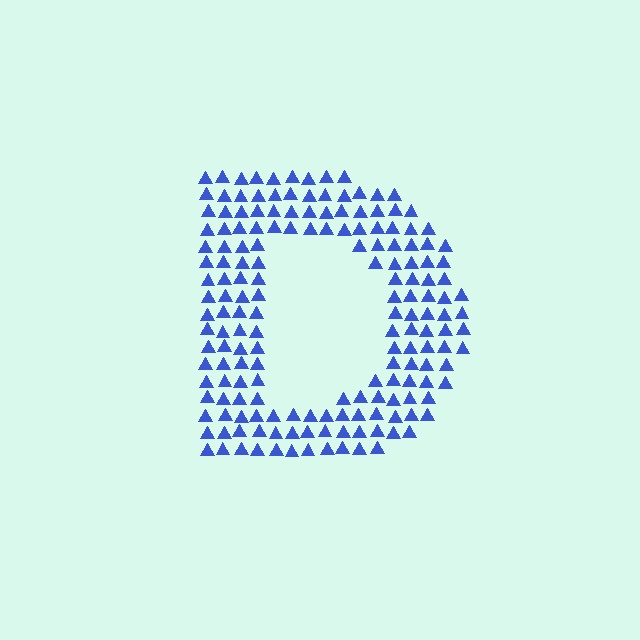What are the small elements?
The small elements are triangles.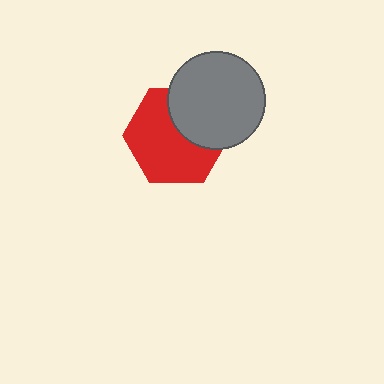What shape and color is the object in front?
The object in front is a gray circle.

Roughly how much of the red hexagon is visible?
About half of it is visible (roughly 65%).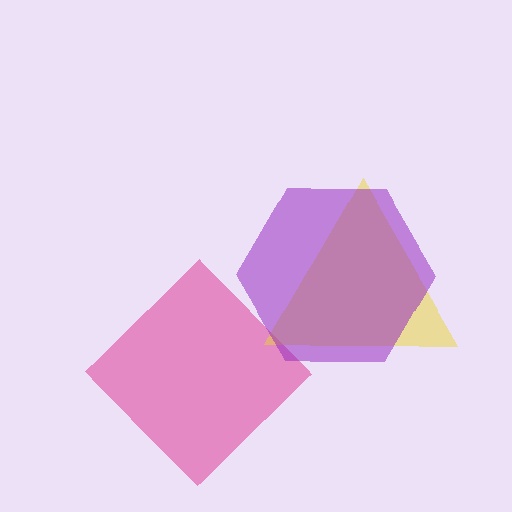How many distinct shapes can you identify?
There are 3 distinct shapes: a pink diamond, a yellow triangle, a purple hexagon.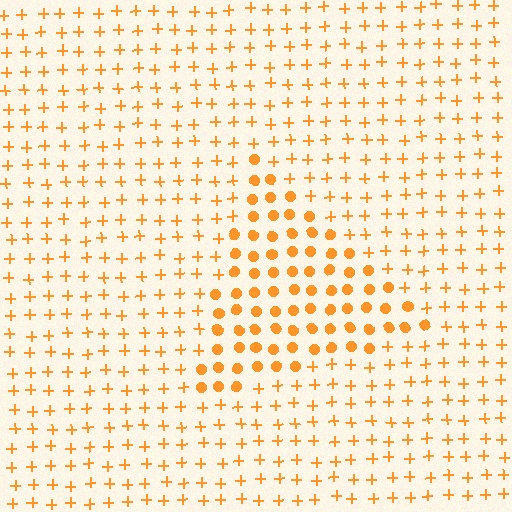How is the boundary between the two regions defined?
The boundary is defined by a change in element shape: circles inside vs. plus signs outside. All elements share the same color and spacing.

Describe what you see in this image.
The image is filled with small orange elements arranged in a uniform grid. A triangle-shaped region contains circles, while the surrounding area contains plus signs. The boundary is defined purely by the change in element shape.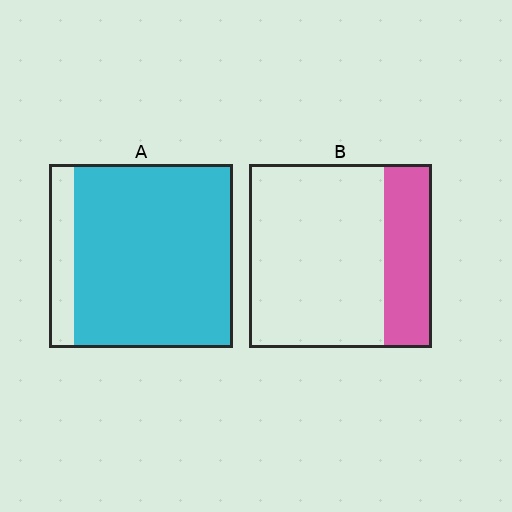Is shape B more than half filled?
No.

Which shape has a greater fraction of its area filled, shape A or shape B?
Shape A.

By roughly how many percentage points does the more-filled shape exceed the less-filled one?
By roughly 60 percentage points (A over B).